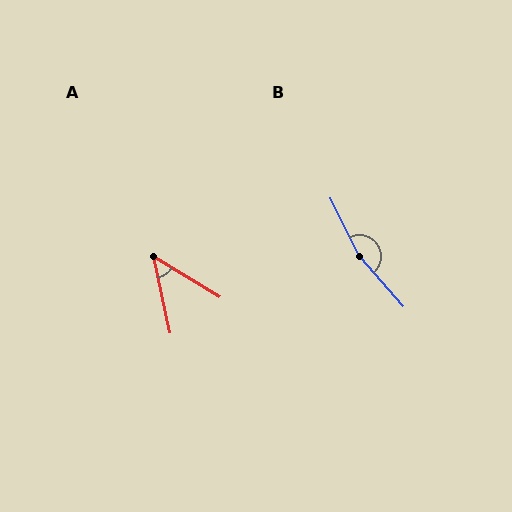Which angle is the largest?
B, at approximately 165 degrees.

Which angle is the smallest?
A, at approximately 47 degrees.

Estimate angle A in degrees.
Approximately 47 degrees.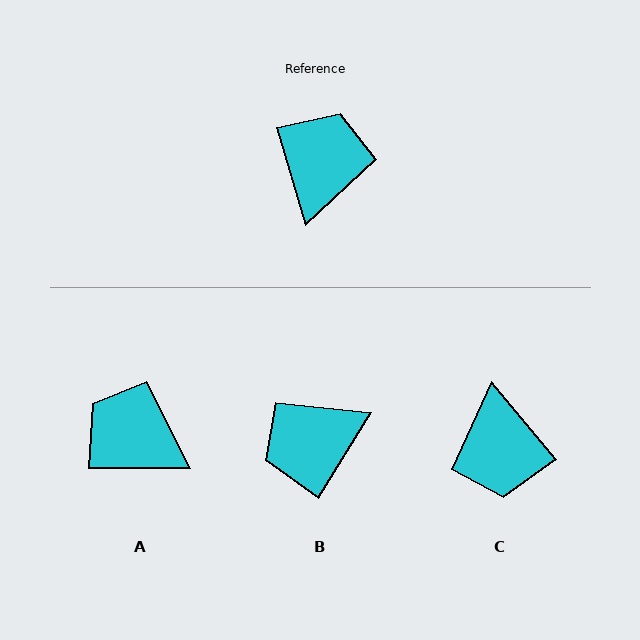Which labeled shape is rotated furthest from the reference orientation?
C, about 157 degrees away.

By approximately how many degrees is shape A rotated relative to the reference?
Approximately 73 degrees counter-clockwise.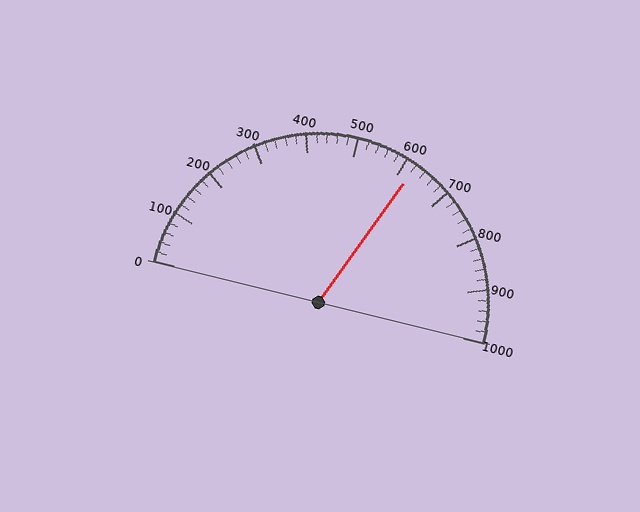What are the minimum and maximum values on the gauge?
The gauge ranges from 0 to 1000.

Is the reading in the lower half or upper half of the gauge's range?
The reading is in the upper half of the range (0 to 1000).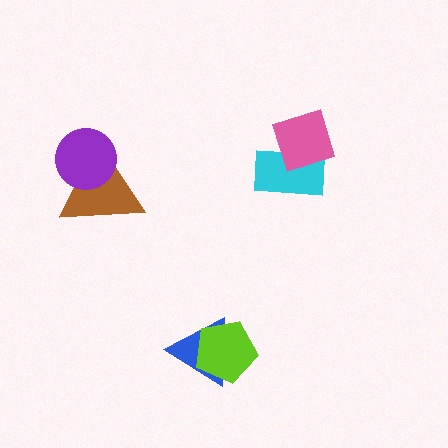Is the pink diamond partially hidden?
No, no other shape covers it.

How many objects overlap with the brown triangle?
1 object overlaps with the brown triangle.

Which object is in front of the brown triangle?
The purple circle is in front of the brown triangle.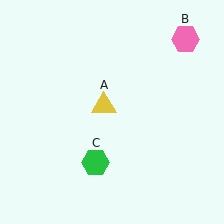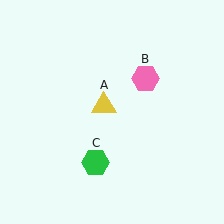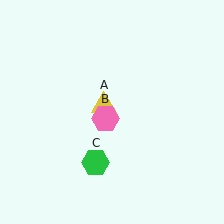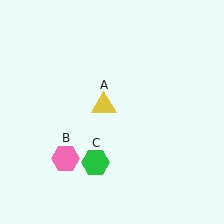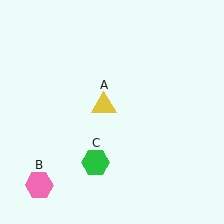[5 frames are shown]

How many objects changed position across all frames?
1 object changed position: pink hexagon (object B).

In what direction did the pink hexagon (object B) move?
The pink hexagon (object B) moved down and to the left.